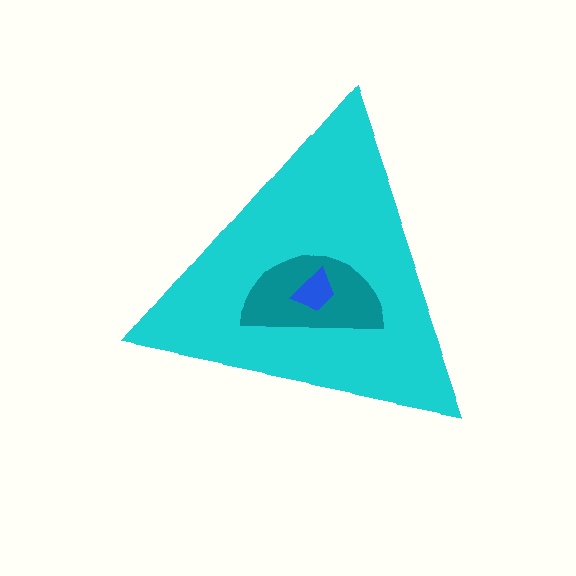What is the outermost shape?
The cyan triangle.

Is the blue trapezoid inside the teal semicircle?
Yes.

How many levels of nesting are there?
3.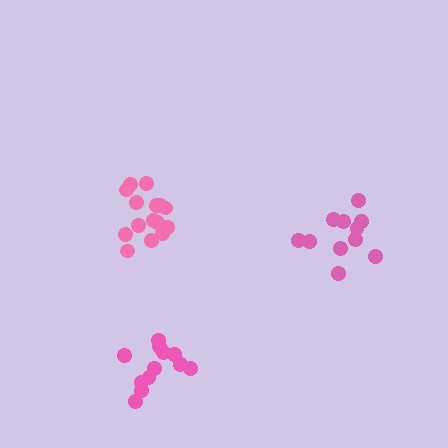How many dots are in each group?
Group 1: 12 dots, Group 2: 11 dots, Group 3: 15 dots (38 total).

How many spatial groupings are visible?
There are 3 spatial groupings.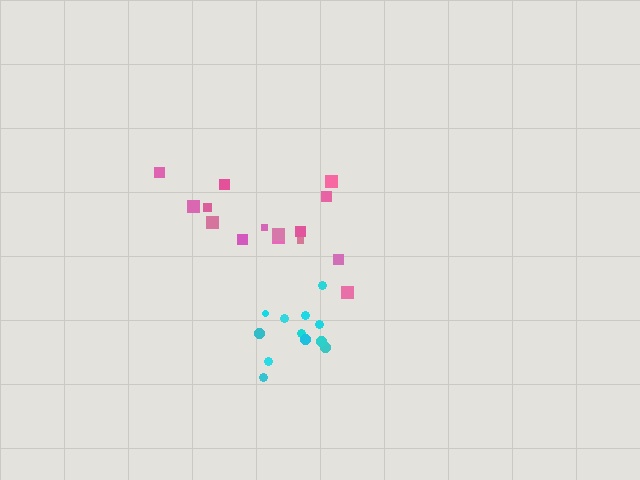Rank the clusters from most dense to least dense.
cyan, pink.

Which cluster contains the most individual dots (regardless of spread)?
Pink (15).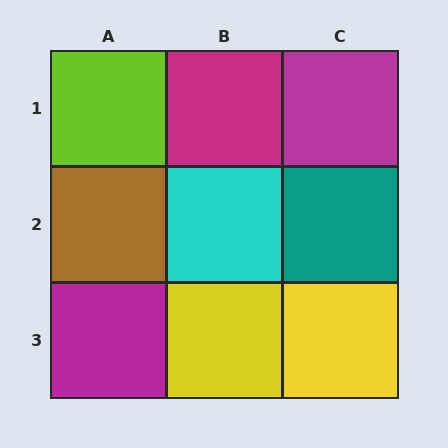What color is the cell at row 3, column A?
Magenta.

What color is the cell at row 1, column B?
Magenta.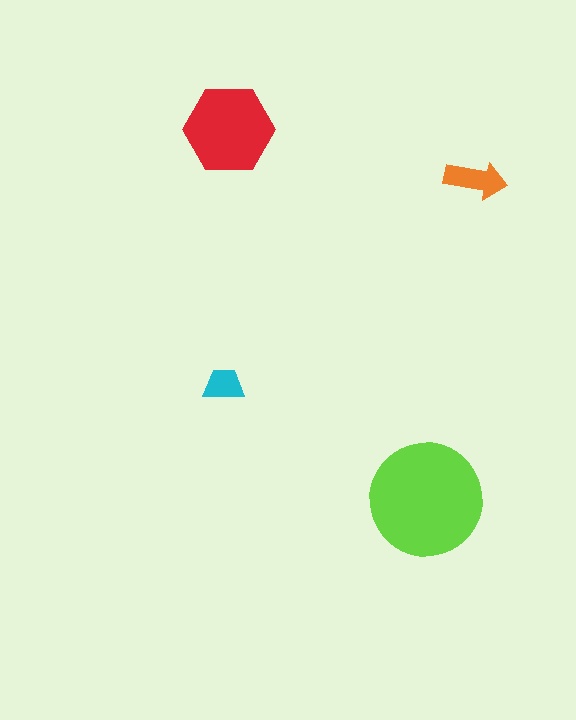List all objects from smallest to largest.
The cyan trapezoid, the orange arrow, the red hexagon, the lime circle.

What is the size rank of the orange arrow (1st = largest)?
3rd.